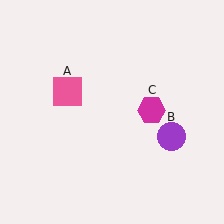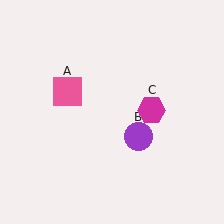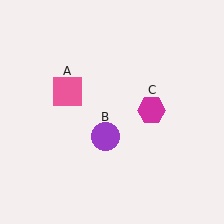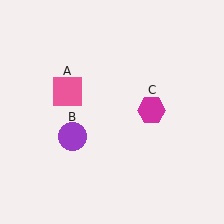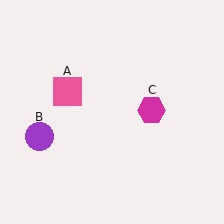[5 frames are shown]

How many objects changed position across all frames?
1 object changed position: purple circle (object B).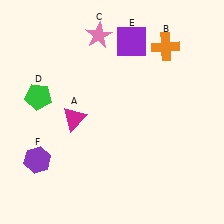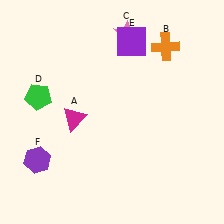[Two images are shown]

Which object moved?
The pink star (C) moved right.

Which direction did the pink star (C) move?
The pink star (C) moved right.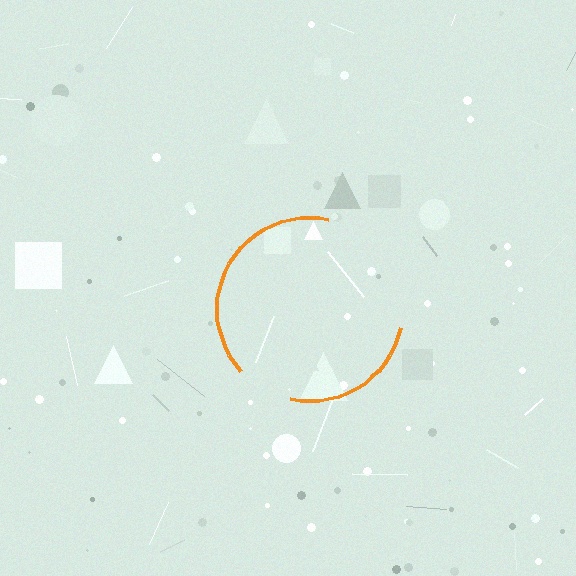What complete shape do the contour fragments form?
The contour fragments form a circle.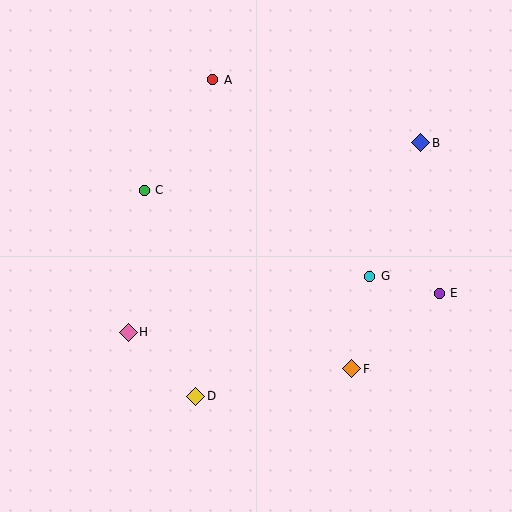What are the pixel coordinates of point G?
Point G is at (370, 276).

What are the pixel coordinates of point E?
Point E is at (439, 293).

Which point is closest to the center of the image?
Point G at (370, 276) is closest to the center.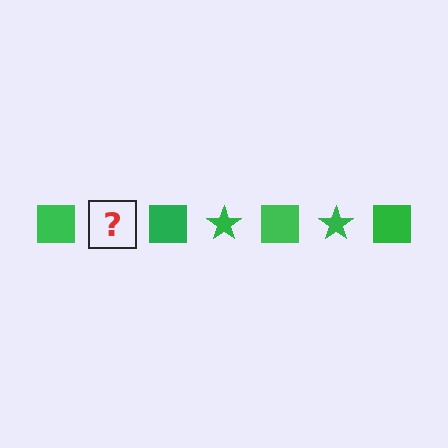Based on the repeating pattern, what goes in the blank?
The blank should be a green star.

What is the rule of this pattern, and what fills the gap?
The rule is that the pattern cycles through square, star shapes in green. The gap should be filled with a green star.